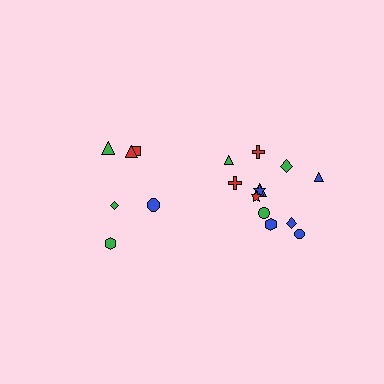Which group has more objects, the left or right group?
The right group.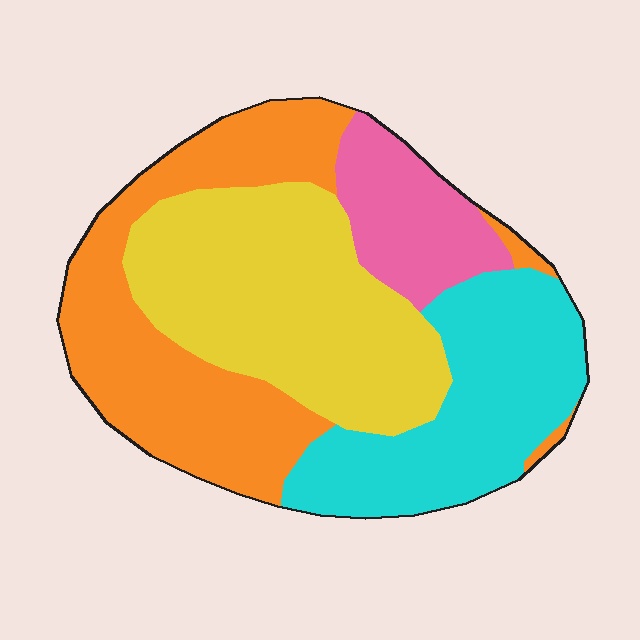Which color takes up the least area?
Pink, at roughly 10%.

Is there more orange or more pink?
Orange.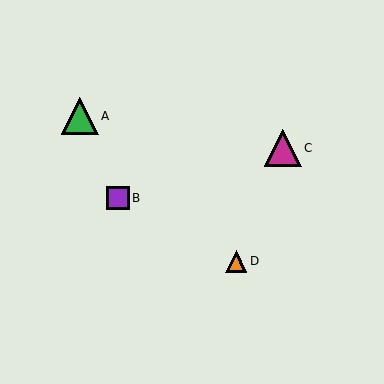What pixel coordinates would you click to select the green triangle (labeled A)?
Click at (80, 116) to select the green triangle A.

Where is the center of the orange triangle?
The center of the orange triangle is at (236, 261).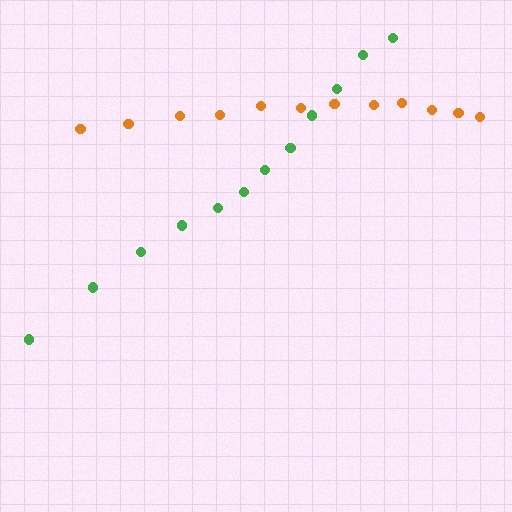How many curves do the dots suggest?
There are 2 distinct paths.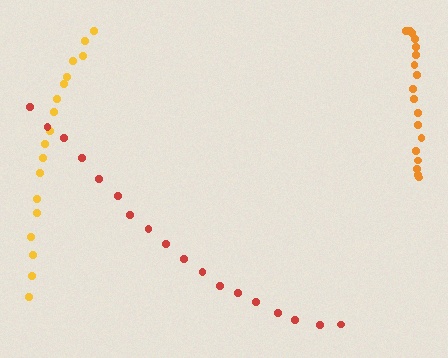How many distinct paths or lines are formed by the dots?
There are 3 distinct paths.